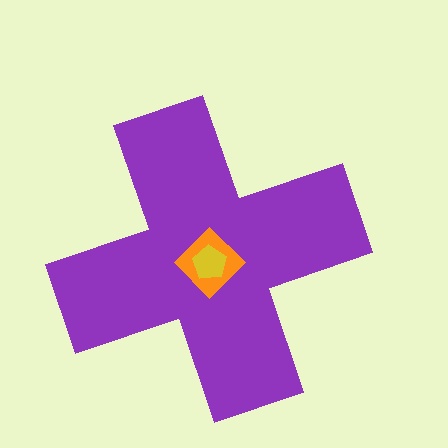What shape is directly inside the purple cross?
The orange diamond.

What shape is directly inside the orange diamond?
The yellow pentagon.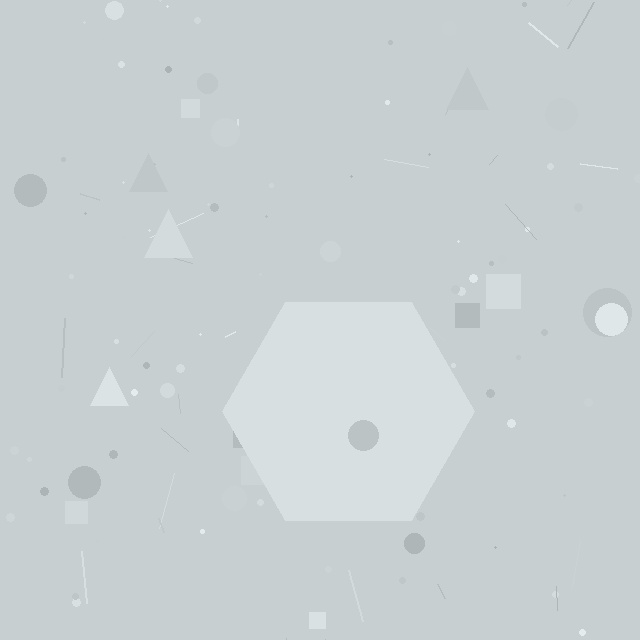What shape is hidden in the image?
A hexagon is hidden in the image.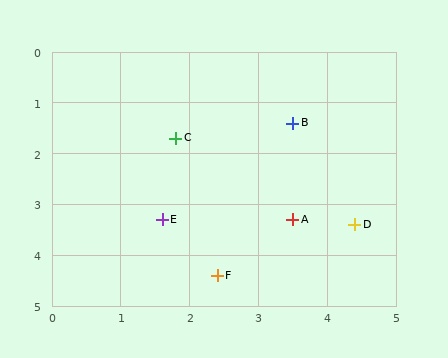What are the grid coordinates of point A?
Point A is at approximately (3.5, 3.3).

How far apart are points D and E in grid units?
Points D and E are about 2.8 grid units apart.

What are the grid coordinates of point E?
Point E is at approximately (1.6, 3.3).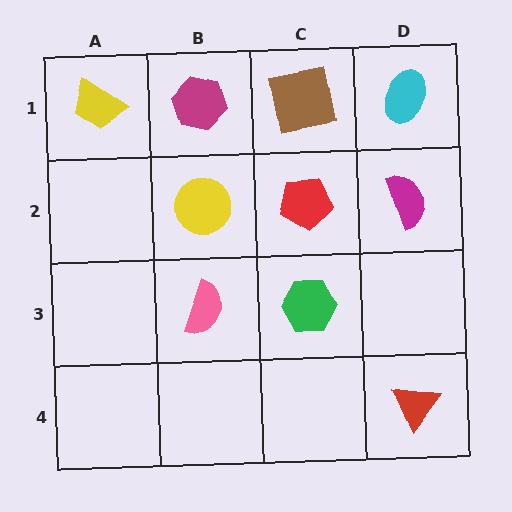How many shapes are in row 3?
2 shapes.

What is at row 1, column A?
A yellow trapezoid.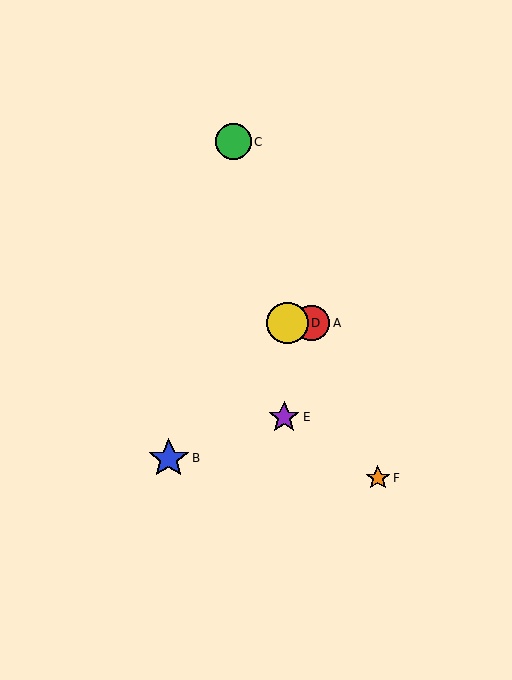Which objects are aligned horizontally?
Objects A, D are aligned horizontally.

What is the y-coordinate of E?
Object E is at y≈417.